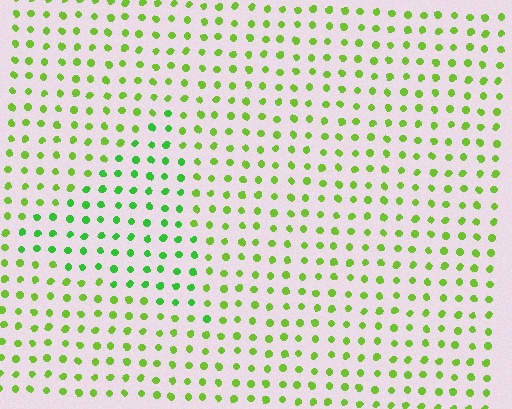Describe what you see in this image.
The image is filled with small lime elements in a uniform arrangement. A triangle-shaped region is visible where the elements are tinted to a slightly different hue, forming a subtle color boundary.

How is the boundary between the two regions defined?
The boundary is defined purely by a slight shift in hue (about 27 degrees). Spacing, size, and orientation are identical on both sides.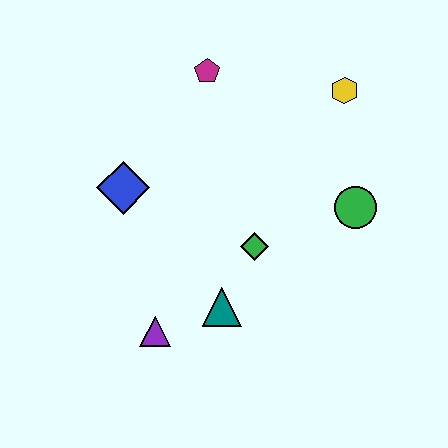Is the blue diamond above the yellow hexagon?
No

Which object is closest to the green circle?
The green diamond is closest to the green circle.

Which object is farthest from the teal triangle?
The yellow hexagon is farthest from the teal triangle.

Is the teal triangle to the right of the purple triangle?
Yes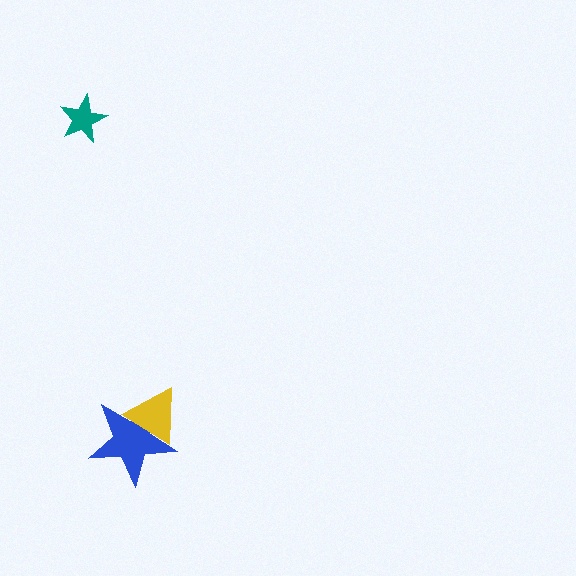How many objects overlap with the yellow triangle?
1 object overlaps with the yellow triangle.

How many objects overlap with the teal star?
0 objects overlap with the teal star.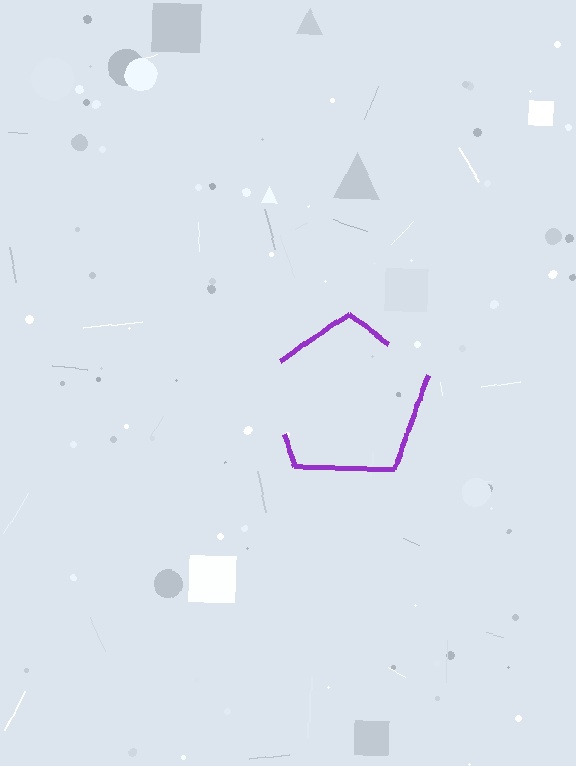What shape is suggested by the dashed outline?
The dashed outline suggests a pentagon.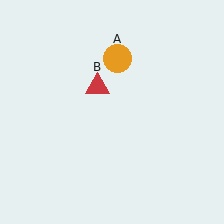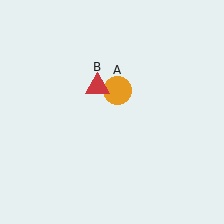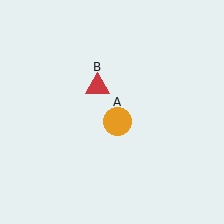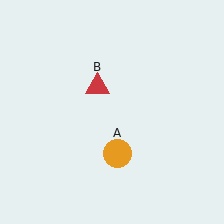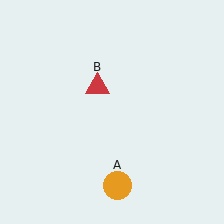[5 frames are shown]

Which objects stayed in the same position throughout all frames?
Red triangle (object B) remained stationary.